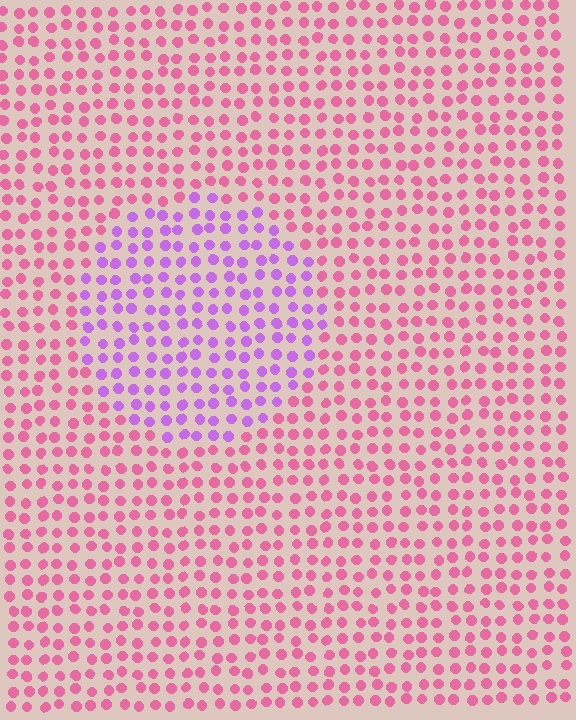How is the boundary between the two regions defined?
The boundary is defined purely by a slight shift in hue (about 48 degrees). Spacing, size, and orientation are identical on both sides.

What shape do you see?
I see a circle.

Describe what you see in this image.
The image is filled with small pink elements in a uniform arrangement. A circle-shaped region is visible where the elements are tinted to a slightly different hue, forming a subtle color boundary.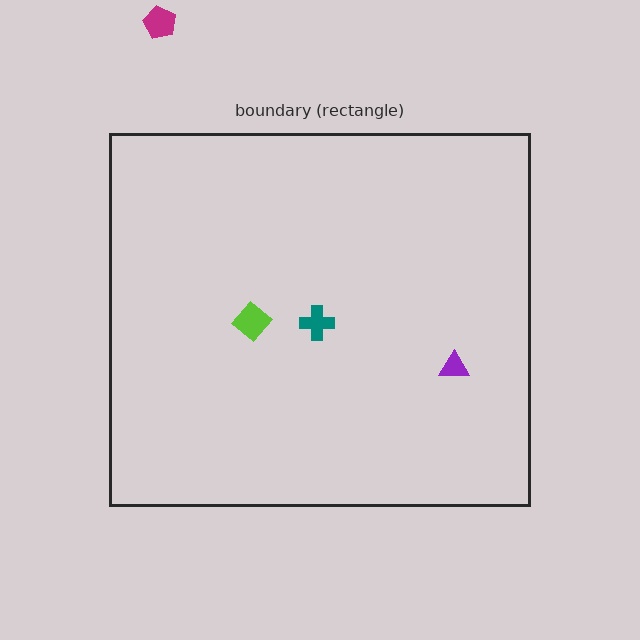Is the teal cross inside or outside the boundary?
Inside.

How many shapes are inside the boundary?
3 inside, 1 outside.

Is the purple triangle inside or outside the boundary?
Inside.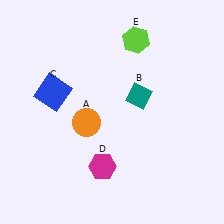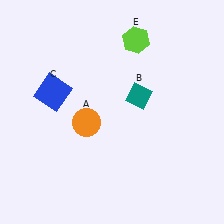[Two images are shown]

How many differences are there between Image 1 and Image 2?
There is 1 difference between the two images.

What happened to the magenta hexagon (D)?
The magenta hexagon (D) was removed in Image 2. It was in the bottom-left area of Image 1.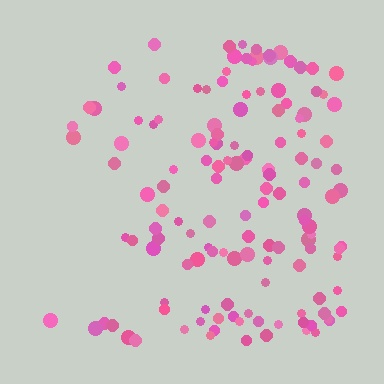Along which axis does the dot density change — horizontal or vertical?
Horizontal.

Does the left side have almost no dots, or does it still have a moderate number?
Still a moderate number, just noticeably fewer than the right.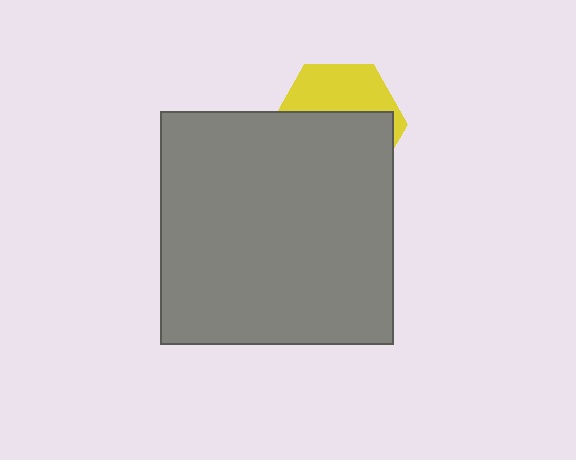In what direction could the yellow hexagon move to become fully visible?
The yellow hexagon could move up. That would shift it out from behind the gray square entirely.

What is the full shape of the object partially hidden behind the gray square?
The partially hidden object is a yellow hexagon.